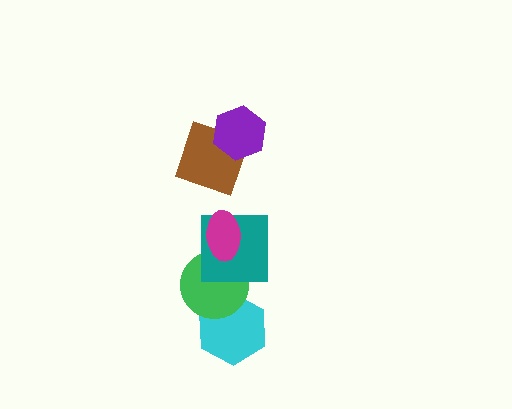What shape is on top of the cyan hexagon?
The green circle is on top of the cyan hexagon.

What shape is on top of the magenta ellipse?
The brown square is on top of the magenta ellipse.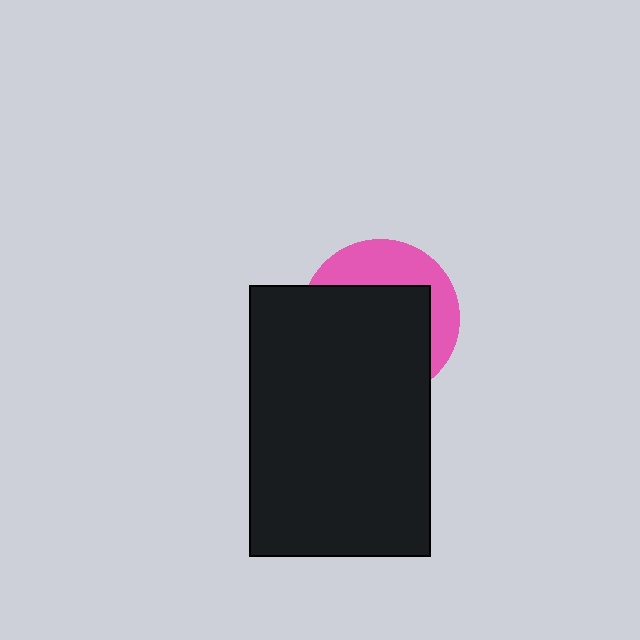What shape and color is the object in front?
The object in front is a black rectangle.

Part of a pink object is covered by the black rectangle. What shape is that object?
It is a circle.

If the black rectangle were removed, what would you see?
You would see the complete pink circle.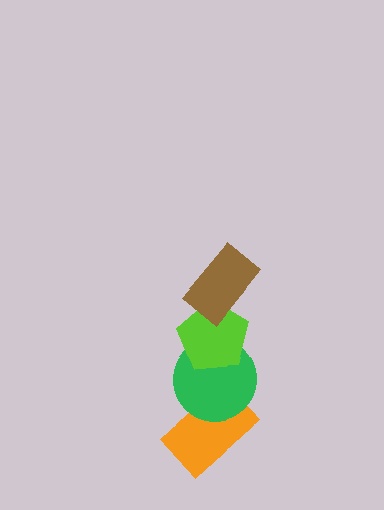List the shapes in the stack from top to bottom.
From top to bottom: the brown rectangle, the lime pentagon, the green circle, the orange rectangle.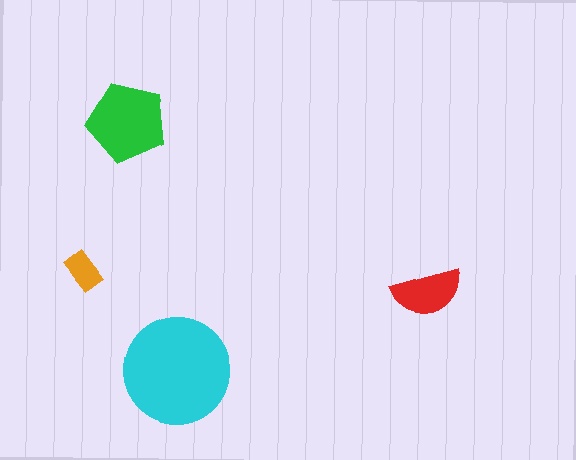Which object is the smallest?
The orange rectangle.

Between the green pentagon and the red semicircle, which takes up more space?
The green pentagon.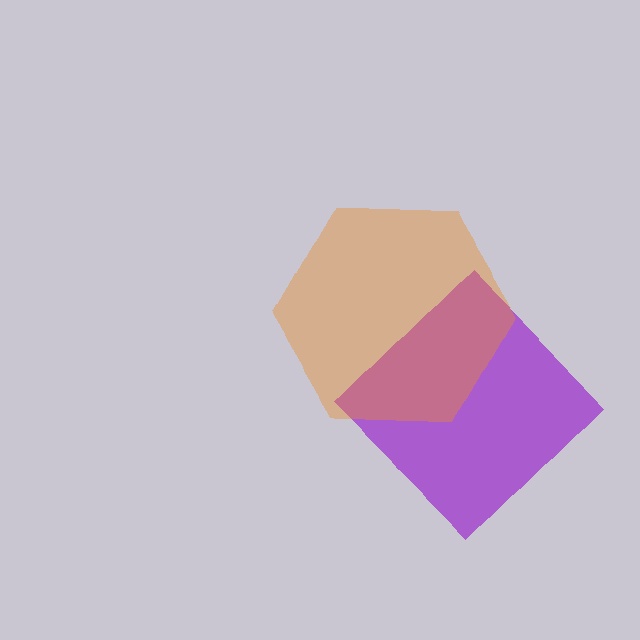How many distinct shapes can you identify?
There are 2 distinct shapes: a purple diamond, an orange hexagon.